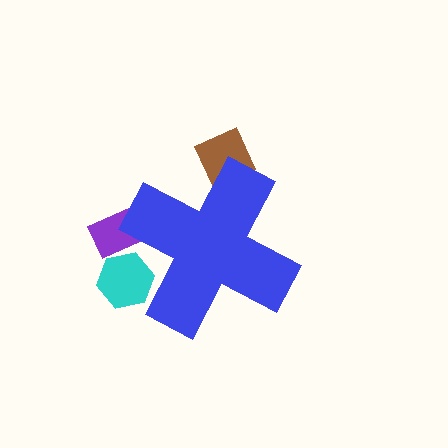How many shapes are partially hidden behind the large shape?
3 shapes are partially hidden.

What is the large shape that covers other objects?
A blue cross.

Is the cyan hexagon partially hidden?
Yes, the cyan hexagon is partially hidden behind the blue cross.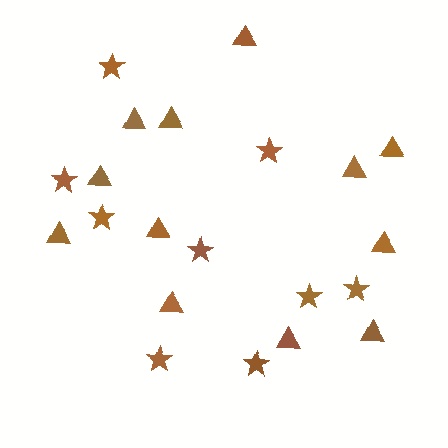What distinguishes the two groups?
There are 2 groups: one group of stars (9) and one group of triangles (12).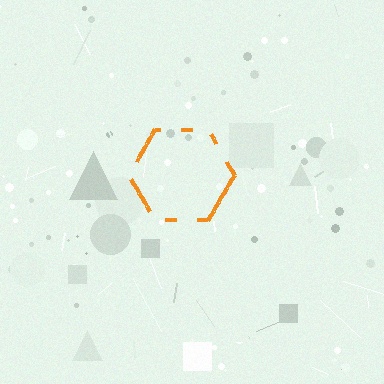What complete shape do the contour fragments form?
The contour fragments form a hexagon.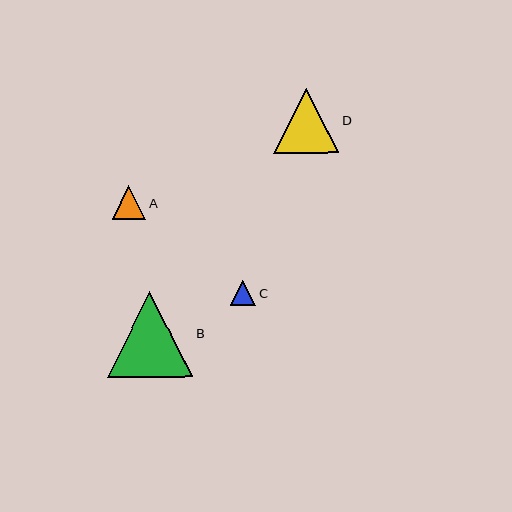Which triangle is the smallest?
Triangle C is the smallest with a size of approximately 25 pixels.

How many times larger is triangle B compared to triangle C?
Triangle B is approximately 3.4 times the size of triangle C.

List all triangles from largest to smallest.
From largest to smallest: B, D, A, C.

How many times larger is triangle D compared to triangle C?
Triangle D is approximately 2.6 times the size of triangle C.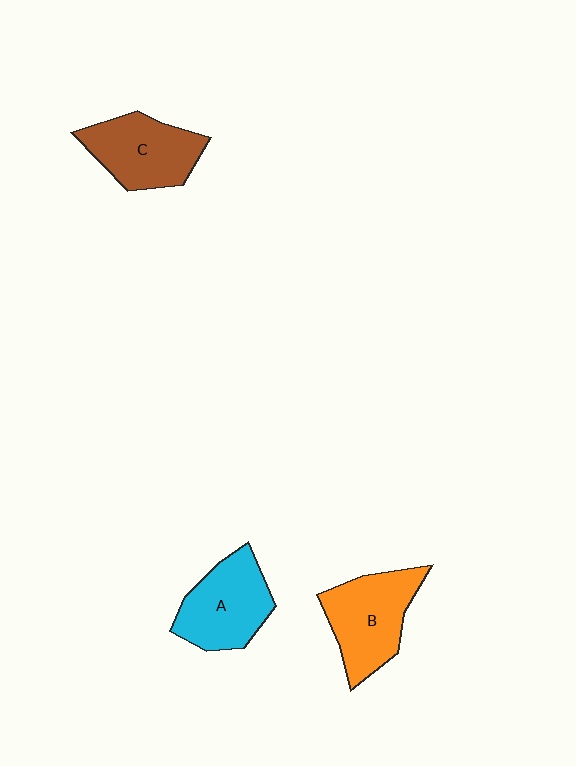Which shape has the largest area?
Shape B (orange).